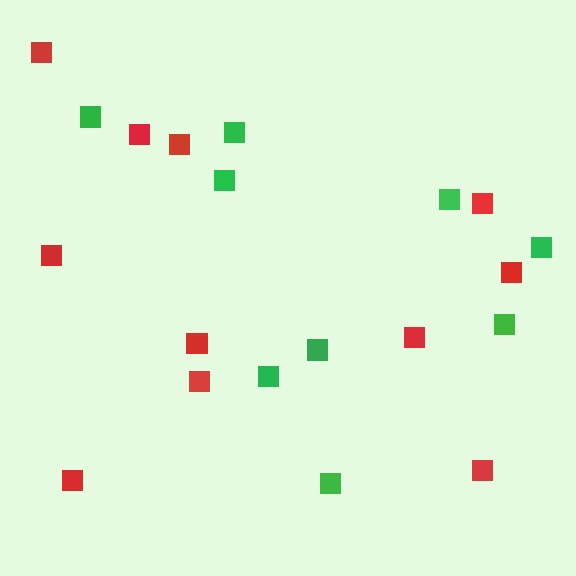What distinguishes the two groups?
There are 2 groups: one group of red squares (11) and one group of green squares (9).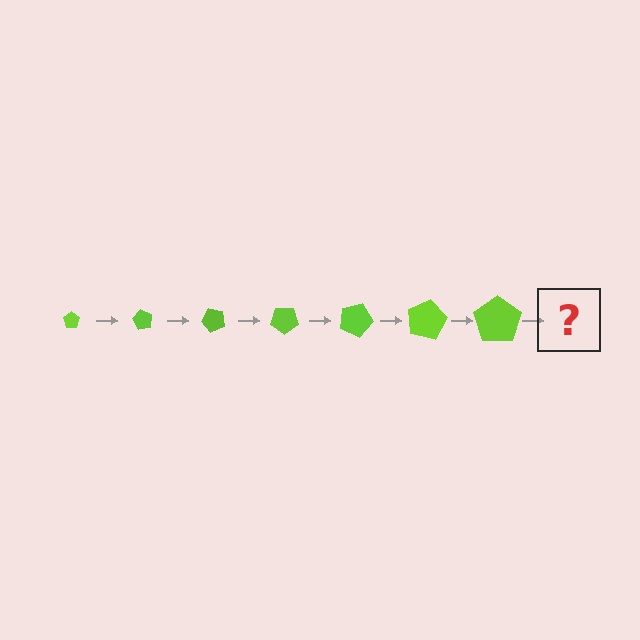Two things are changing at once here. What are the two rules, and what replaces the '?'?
The two rules are that the pentagon grows larger each step and it rotates 60 degrees each step. The '?' should be a pentagon, larger than the previous one and rotated 420 degrees from the start.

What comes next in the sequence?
The next element should be a pentagon, larger than the previous one and rotated 420 degrees from the start.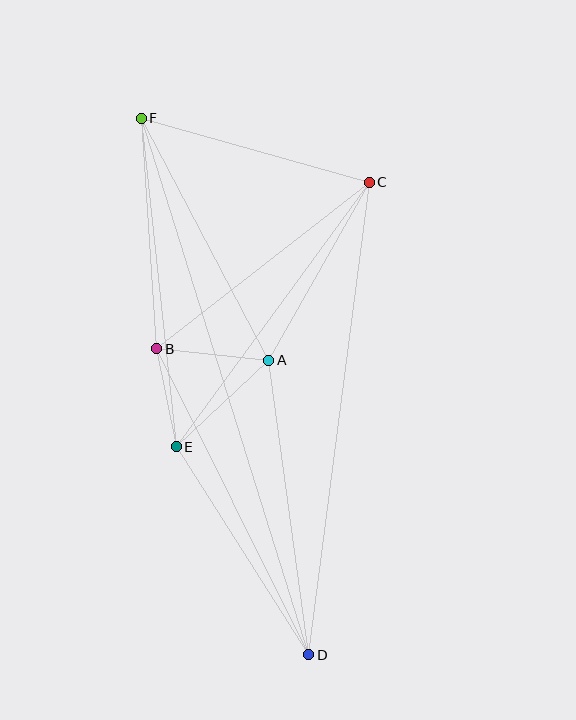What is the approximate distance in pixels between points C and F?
The distance between C and F is approximately 237 pixels.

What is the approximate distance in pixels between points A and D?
The distance between A and D is approximately 297 pixels.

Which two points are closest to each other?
Points B and E are closest to each other.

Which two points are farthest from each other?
Points D and F are farthest from each other.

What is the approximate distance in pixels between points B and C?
The distance between B and C is approximately 270 pixels.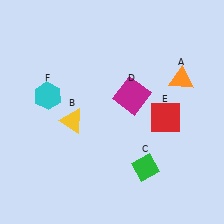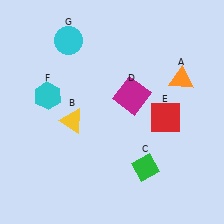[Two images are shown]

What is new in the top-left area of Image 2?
A cyan circle (G) was added in the top-left area of Image 2.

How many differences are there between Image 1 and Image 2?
There is 1 difference between the two images.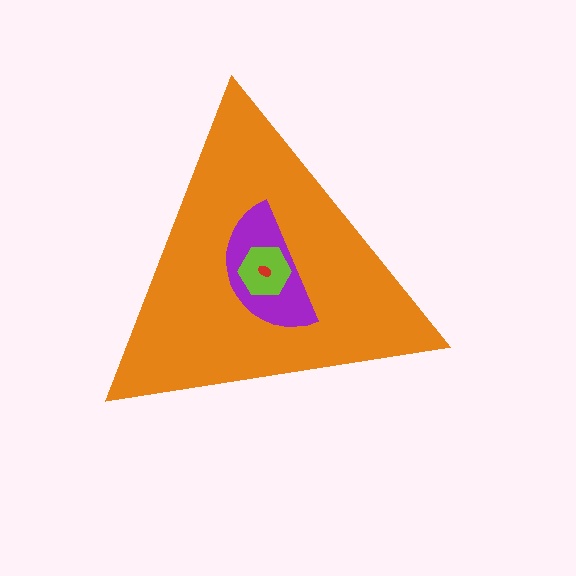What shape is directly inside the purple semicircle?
The lime hexagon.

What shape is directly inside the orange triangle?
The purple semicircle.